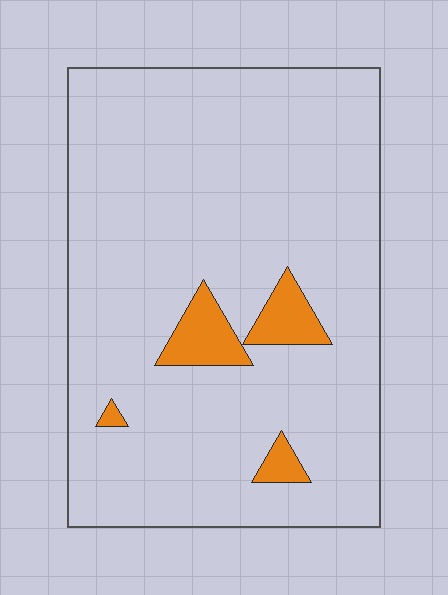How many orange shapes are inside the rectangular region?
4.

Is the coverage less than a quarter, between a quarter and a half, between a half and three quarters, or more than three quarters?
Less than a quarter.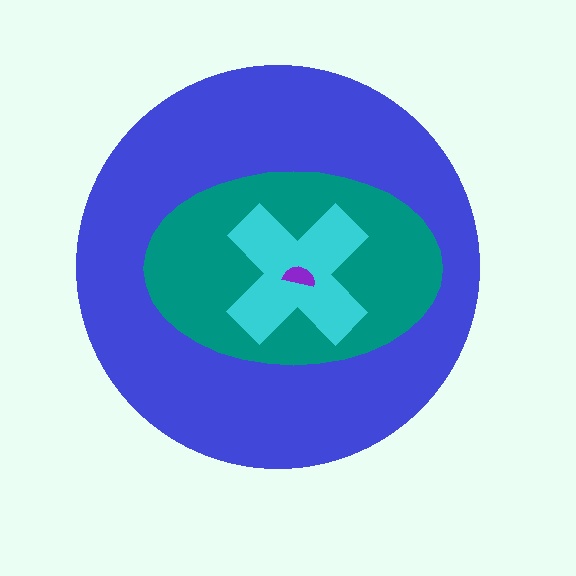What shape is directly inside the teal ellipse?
The cyan cross.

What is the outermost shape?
The blue circle.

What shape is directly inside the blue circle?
The teal ellipse.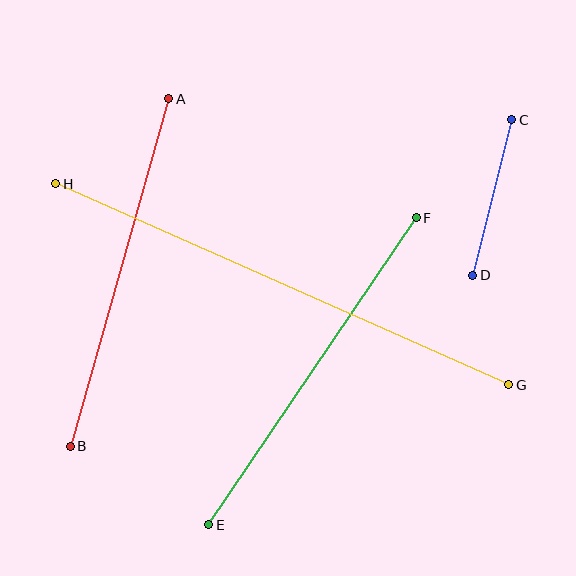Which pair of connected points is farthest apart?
Points G and H are farthest apart.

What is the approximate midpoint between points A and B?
The midpoint is at approximately (120, 272) pixels.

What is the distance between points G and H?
The distance is approximately 496 pixels.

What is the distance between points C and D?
The distance is approximately 160 pixels.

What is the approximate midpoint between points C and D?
The midpoint is at approximately (492, 197) pixels.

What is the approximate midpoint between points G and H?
The midpoint is at approximately (282, 284) pixels.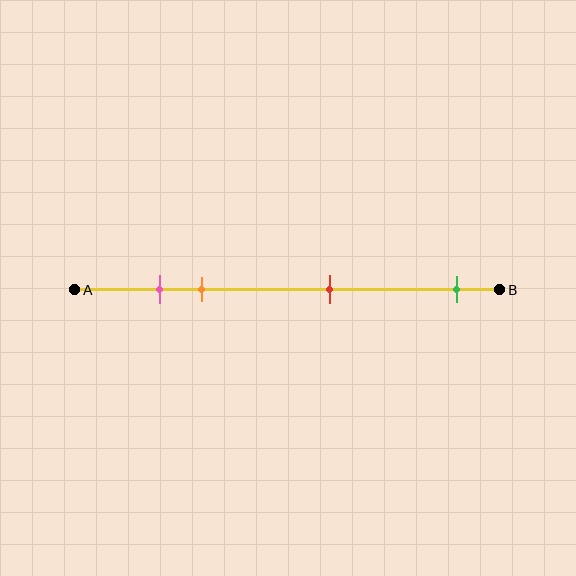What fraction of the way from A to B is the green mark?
The green mark is approximately 90% (0.9) of the way from A to B.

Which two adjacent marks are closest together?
The pink and orange marks are the closest adjacent pair.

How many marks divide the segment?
There are 4 marks dividing the segment.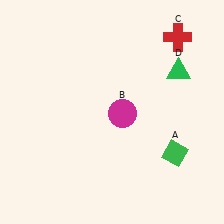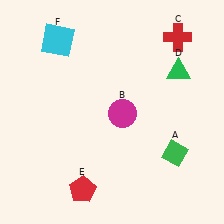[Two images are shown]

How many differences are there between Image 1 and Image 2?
There are 2 differences between the two images.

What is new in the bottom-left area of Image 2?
A red pentagon (E) was added in the bottom-left area of Image 2.